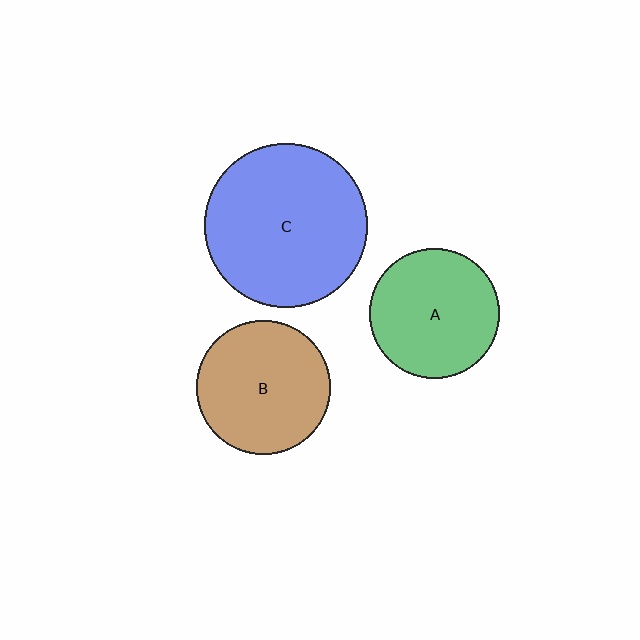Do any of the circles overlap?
No, none of the circles overlap.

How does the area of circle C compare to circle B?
Approximately 1.5 times.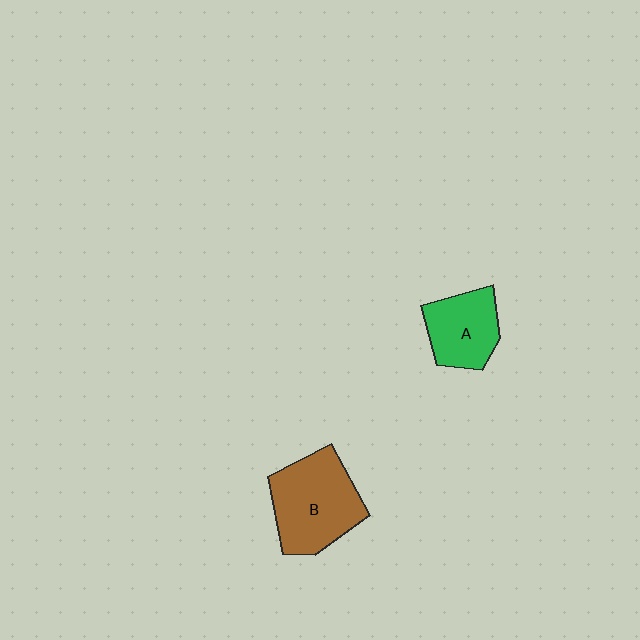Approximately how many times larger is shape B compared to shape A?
Approximately 1.5 times.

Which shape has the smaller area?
Shape A (green).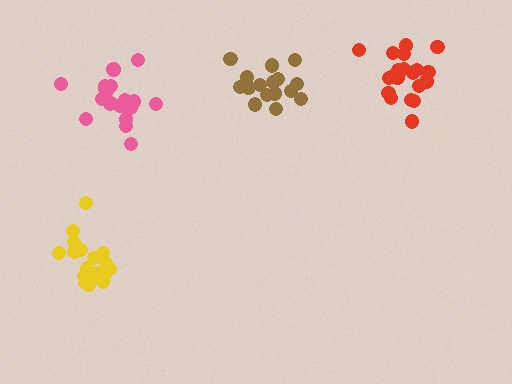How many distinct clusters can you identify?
There are 4 distinct clusters.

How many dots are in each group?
Group 1: 20 dots, Group 2: 20 dots, Group 3: 18 dots, Group 4: 18 dots (76 total).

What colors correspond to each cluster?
The clusters are colored: red, pink, yellow, brown.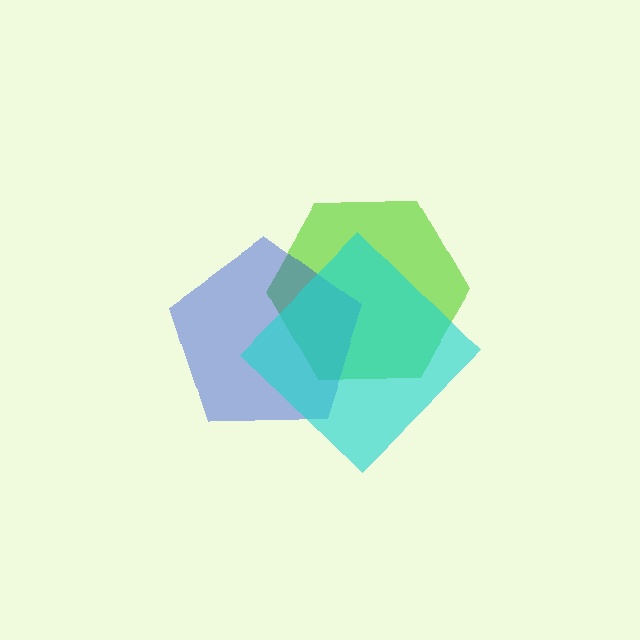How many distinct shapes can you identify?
There are 3 distinct shapes: a lime hexagon, a blue pentagon, a cyan diamond.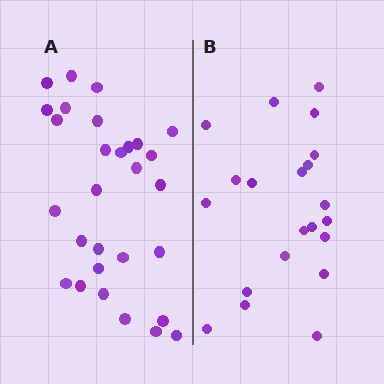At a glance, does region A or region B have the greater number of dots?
Region A (the left region) has more dots.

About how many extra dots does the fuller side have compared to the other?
Region A has roughly 8 or so more dots than region B.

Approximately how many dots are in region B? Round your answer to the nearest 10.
About 20 dots. (The exact count is 21, which rounds to 20.)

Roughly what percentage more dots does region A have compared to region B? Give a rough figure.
About 40% more.